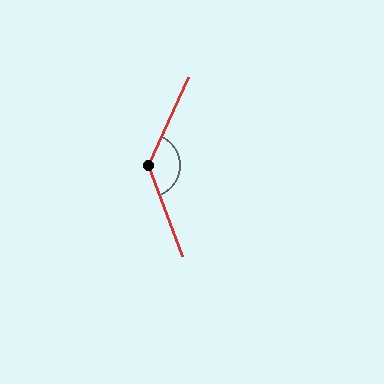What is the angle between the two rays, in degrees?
Approximately 135 degrees.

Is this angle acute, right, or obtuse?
It is obtuse.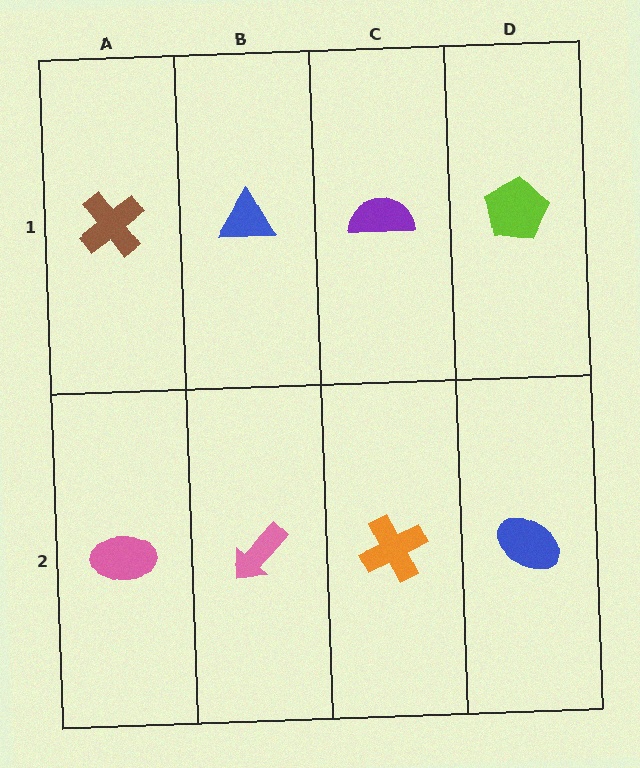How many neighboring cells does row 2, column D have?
2.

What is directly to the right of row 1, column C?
A lime pentagon.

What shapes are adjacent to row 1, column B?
A pink arrow (row 2, column B), a brown cross (row 1, column A), a purple semicircle (row 1, column C).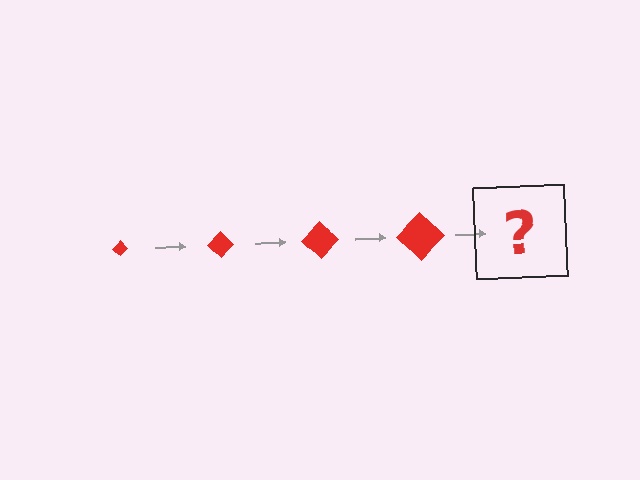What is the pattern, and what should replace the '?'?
The pattern is that the diamond gets progressively larger each step. The '?' should be a red diamond, larger than the previous one.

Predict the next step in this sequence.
The next step is a red diamond, larger than the previous one.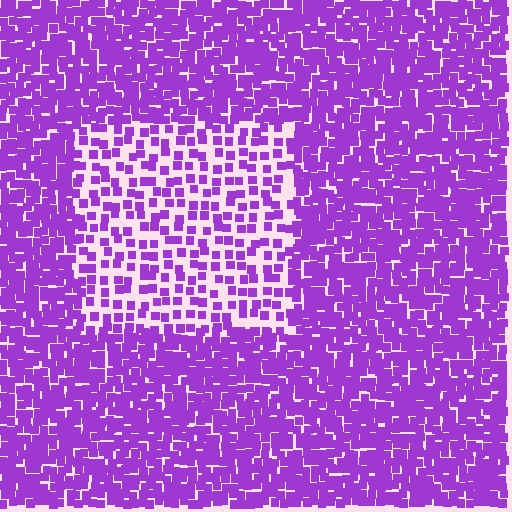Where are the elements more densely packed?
The elements are more densely packed outside the rectangle boundary.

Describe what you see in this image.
The image contains small purple elements arranged at two different densities. A rectangle-shaped region is visible where the elements are less densely packed than the surrounding area.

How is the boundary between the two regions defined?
The boundary is defined by a change in element density (approximately 2.3x ratio). All elements are the same color, size, and shape.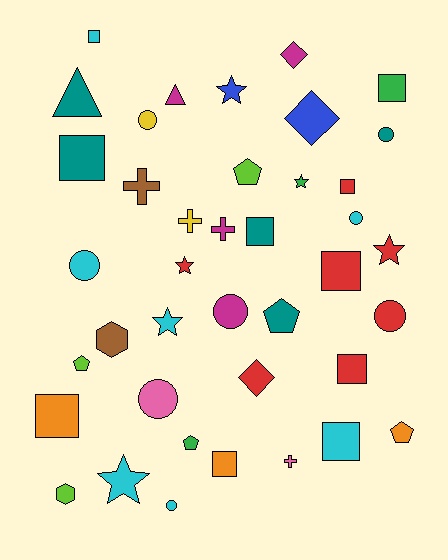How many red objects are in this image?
There are 7 red objects.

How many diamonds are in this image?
There are 3 diamonds.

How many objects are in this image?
There are 40 objects.